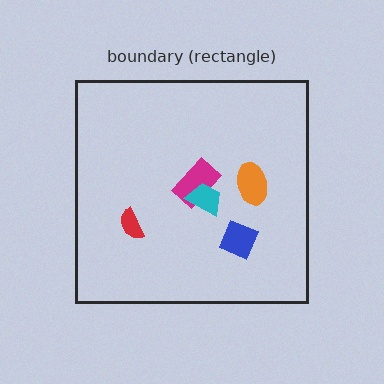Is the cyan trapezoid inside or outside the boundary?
Inside.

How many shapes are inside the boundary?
5 inside, 0 outside.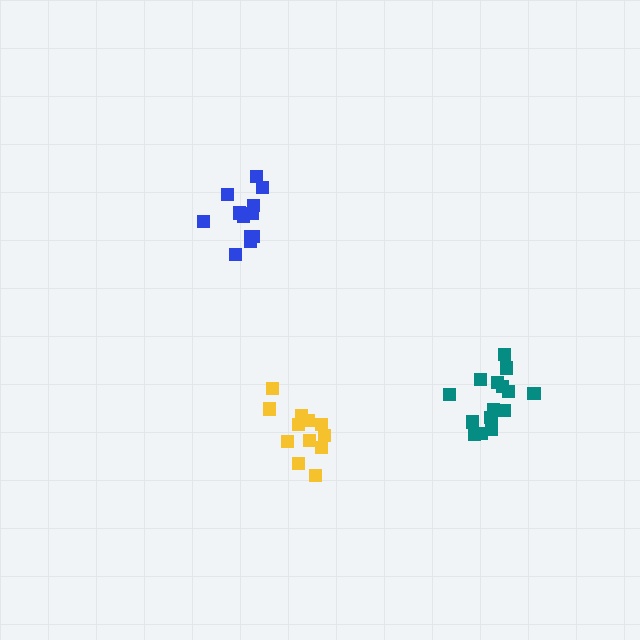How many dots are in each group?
Group 1: 12 dots, Group 2: 15 dots, Group 3: 12 dots (39 total).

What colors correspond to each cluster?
The clusters are colored: blue, teal, yellow.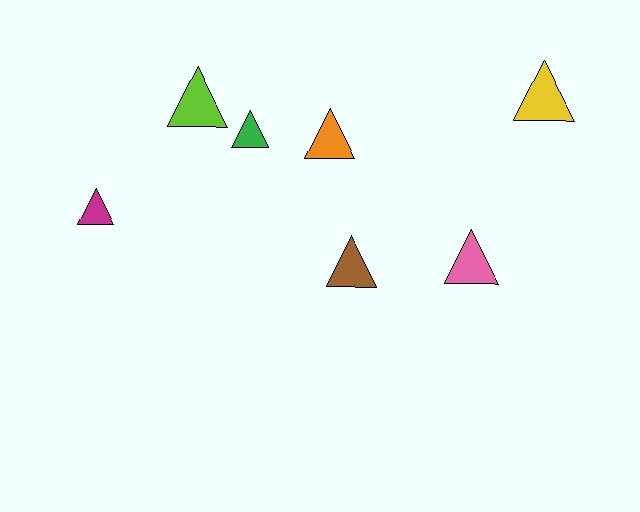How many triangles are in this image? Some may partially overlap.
There are 7 triangles.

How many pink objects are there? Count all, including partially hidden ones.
There is 1 pink object.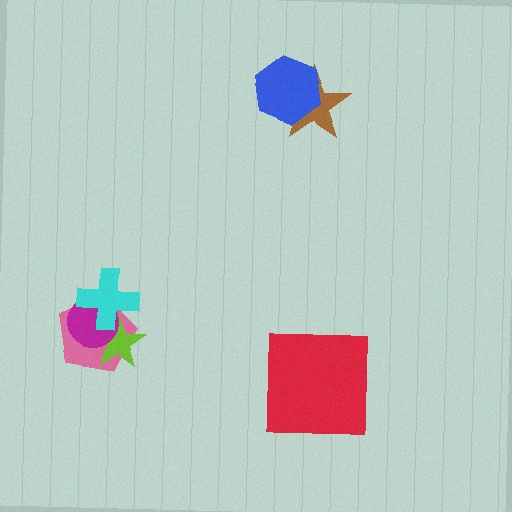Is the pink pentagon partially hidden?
Yes, it is partially covered by another shape.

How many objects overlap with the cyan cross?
3 objects overlap with the cyan cross.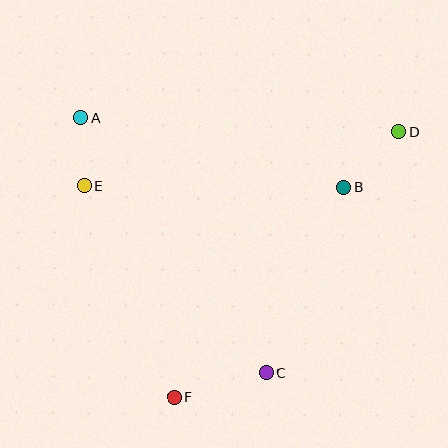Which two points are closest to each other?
Points A and E are closest to each other.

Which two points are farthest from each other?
Points D and F are farthest from each other.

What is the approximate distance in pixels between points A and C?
The distance between A and C is approximately 316 pixels.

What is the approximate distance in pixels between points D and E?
The distance between D and E is approximately 319 pixels.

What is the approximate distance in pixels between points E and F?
The distance between E and F is approximately 230 pixels.